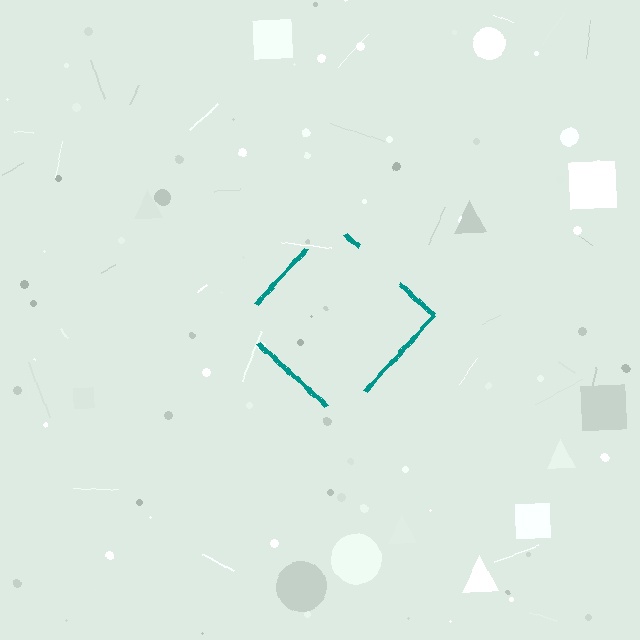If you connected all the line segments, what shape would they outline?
They would outline a diamond.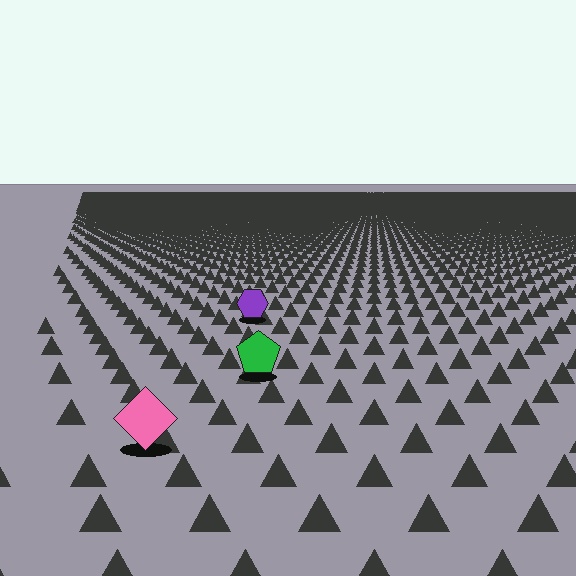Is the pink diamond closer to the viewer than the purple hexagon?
Yes. The pink diamond is closer — you can tell from the texture gradient: the ground texture is coarser near it.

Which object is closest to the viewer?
The pink diamond is closest. The texture marks near it are larger and more spread out.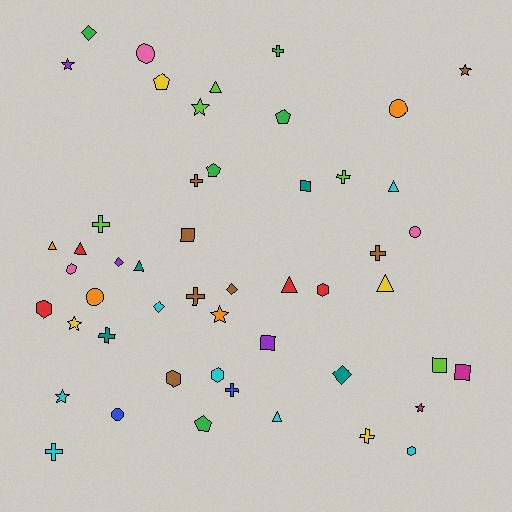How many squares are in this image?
There are 5 squares.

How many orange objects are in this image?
There are 4 orange objects.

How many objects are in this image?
There are 50 objects.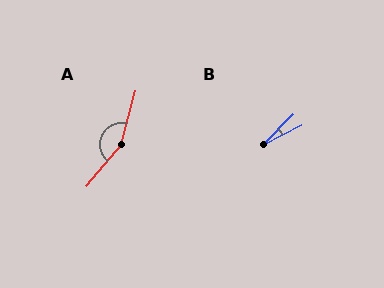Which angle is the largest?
A, at approximately 156 degrees.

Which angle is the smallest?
B, at approximately 18 degrees.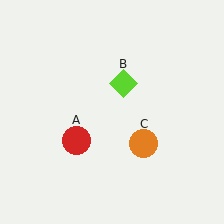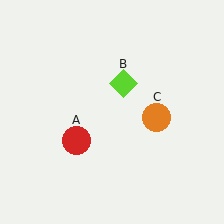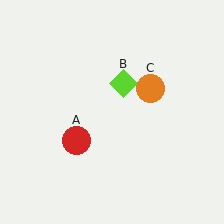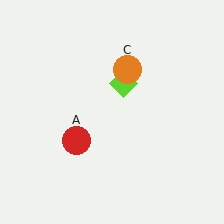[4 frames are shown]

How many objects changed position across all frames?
1 object changed position: orange circle (object C).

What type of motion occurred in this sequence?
The orange circle (object C) rotated counterclockwise around the center of the scene.